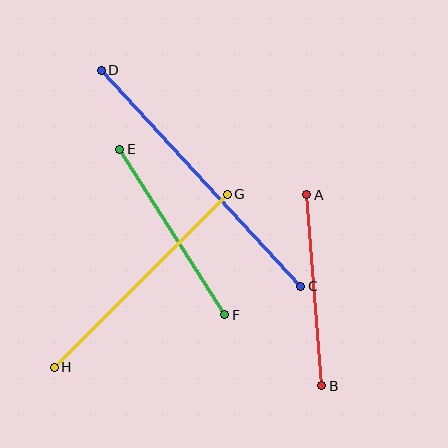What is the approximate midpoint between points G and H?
The midpoint is at approximately (141, 281) pixels.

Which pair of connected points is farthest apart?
Points C and D are farthest apart.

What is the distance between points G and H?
The distance is approximately 245 pixels.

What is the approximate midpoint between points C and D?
The midpoint is at approximately (201, 178) pixels.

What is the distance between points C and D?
The distance is approximately 294 pixels.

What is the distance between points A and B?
The distance is approximately 191 pixels.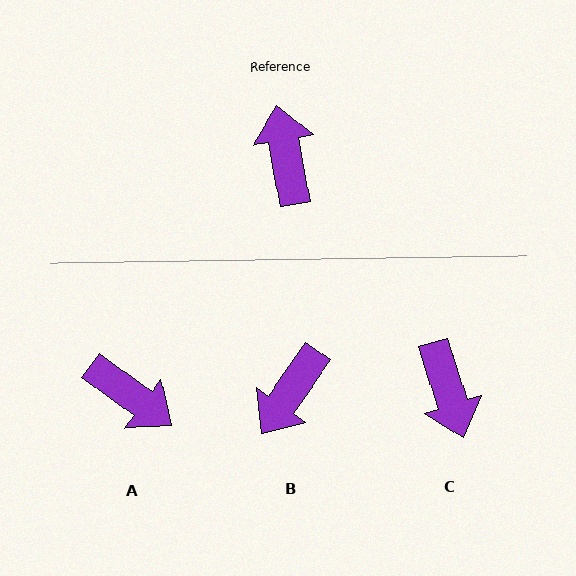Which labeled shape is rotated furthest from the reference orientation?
C, about 173 degrees away.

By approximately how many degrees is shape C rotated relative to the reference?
Approximately 173 degrees clockwise.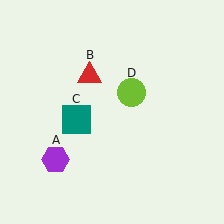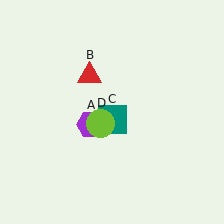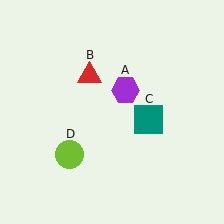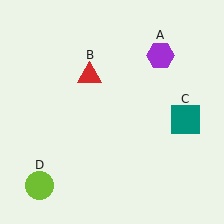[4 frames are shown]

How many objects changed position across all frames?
3 objects changed position: purple hexagon (object A), teal square (object C), lime circle (object D).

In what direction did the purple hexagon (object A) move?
The purple hexagon (object A) moved up and to the right.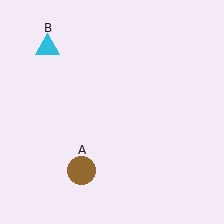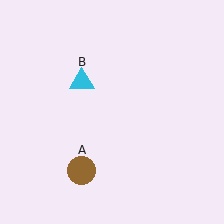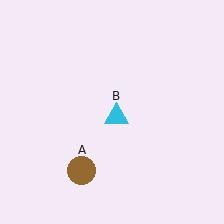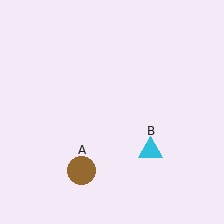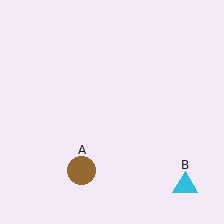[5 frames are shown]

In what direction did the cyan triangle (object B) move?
The cyan triangle (object B) moved down and to the right.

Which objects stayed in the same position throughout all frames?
Brown circle (object A) remained stationary.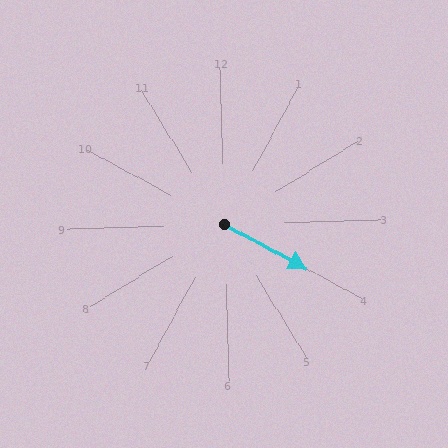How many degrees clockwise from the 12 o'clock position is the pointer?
Approximately 120 degrees.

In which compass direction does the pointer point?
Southeast.